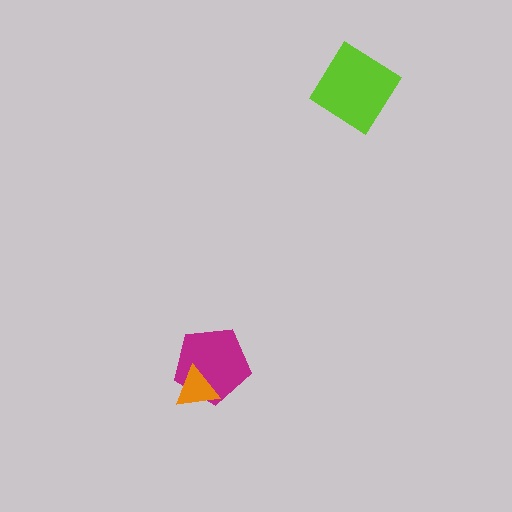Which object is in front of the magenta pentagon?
The orange triangle is in front of the magenta pentagon.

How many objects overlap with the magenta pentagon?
1 object overlaps with the magenta pentagon.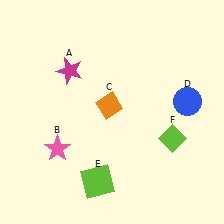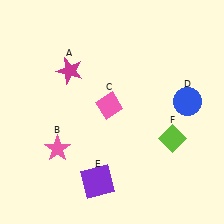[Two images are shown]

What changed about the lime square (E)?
In Image 1, E is lime. In Image 2, it changed to purple.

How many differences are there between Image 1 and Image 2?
There are 2 differences between the two images.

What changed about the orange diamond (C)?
In Image 1, C is orange. In Image 2, it changed to pink.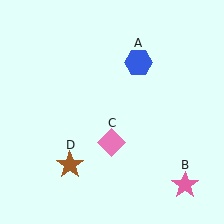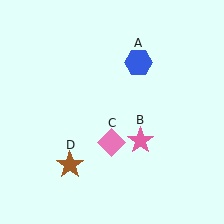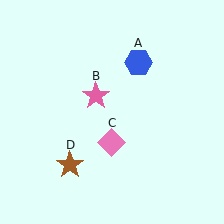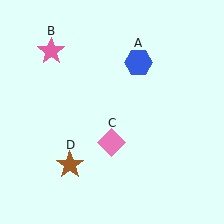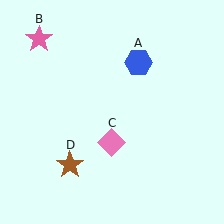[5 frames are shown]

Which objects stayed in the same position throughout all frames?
Blue hexagon (object A) and pink diamond (object C) and brown star (object D) remained stationary.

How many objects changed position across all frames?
1 object changed position: pink star (object B).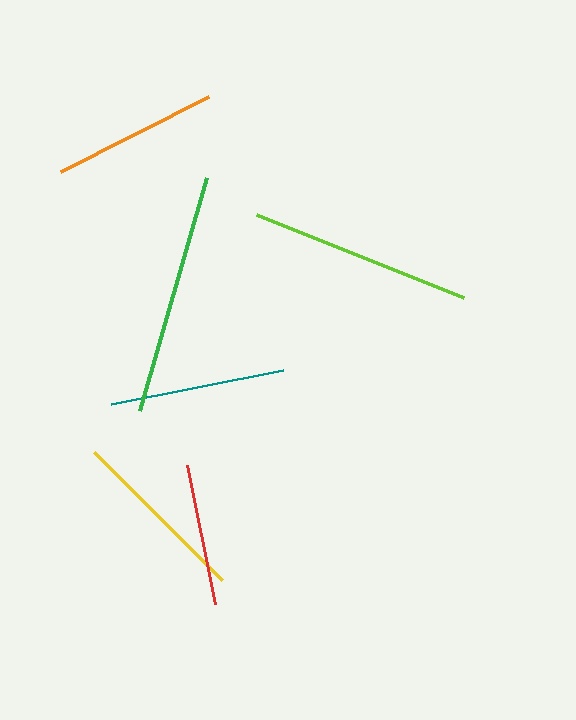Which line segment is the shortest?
The red line is the shortest at approximately 142 pixels.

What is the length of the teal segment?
The teal segment is approximately 175 pixels long.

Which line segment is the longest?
The green line is the longest at approximately 243 pixels.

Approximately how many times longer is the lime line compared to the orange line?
The lime line is approximately 1.3 times the length of the orange line.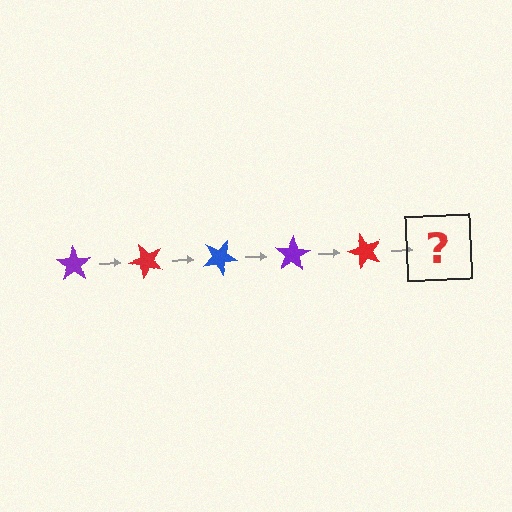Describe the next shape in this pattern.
It should be a blue star, rotated 250 degrees from the start.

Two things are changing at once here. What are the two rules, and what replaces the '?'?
The two rules are that it rotates 50 degrees each step and the color cycles through purple, red, and blue. The '?' should be a blue star, rotated 250 degrees from the start.